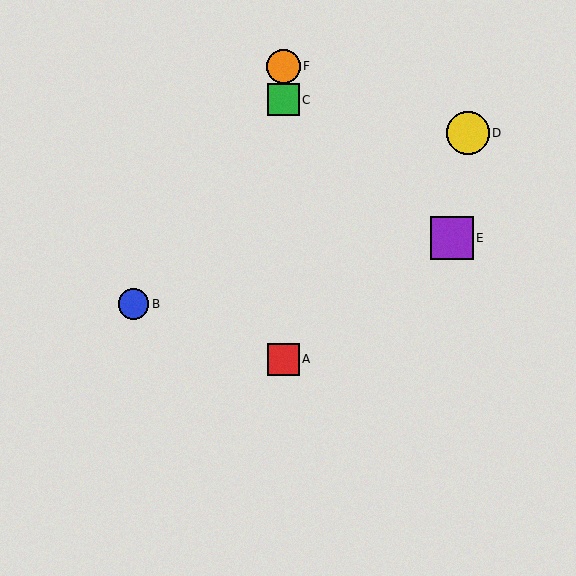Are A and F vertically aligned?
Yes, both are at x≈283.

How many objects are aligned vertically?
3 objects (A, C, F) are aligned vertically.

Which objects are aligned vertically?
Objects A, C, F are aligned vertically.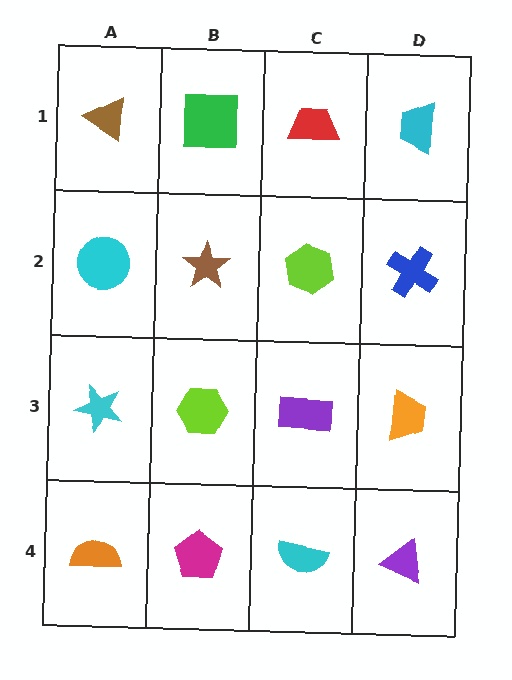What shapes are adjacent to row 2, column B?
A green square (row 1, column B), a lime hexagon (row 3, column B), a cyan circle (row 2, column A), a lime hexagon (row 2, column C).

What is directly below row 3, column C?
A cyan semicircle.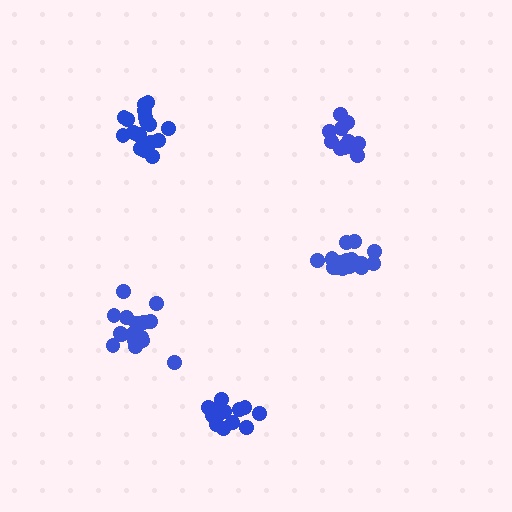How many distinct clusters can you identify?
There are 5 distinct clusters.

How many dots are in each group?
Group 1: 17 dots, Group 2: 13 dots, Group 3: 13 dots, Group 4: 18 dots, Group 5: 17 dots (78 total).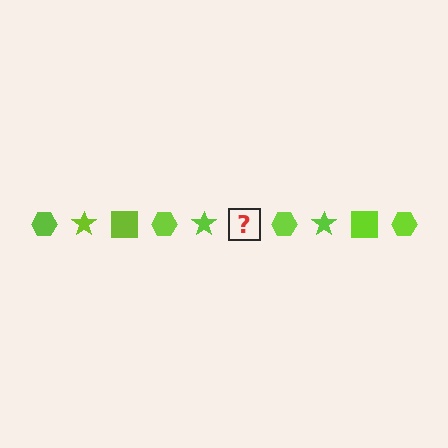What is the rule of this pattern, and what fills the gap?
The rule is that the pattern cycles through hexagon, star, square shapes in lime. The gap should be filled with a lime square.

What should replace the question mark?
The question mark should be replaced with a lime square.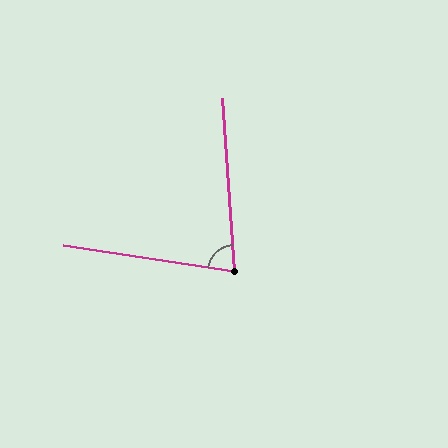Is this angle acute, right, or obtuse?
It is acute.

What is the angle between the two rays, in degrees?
Approximately 77 degrees.